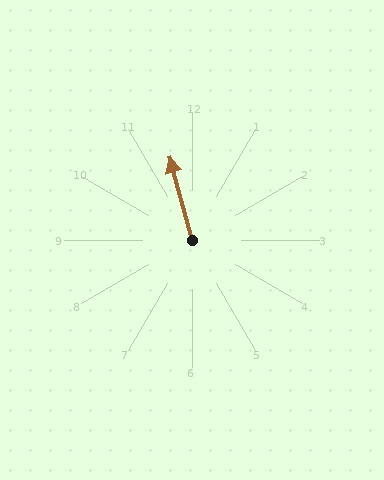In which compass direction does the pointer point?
North.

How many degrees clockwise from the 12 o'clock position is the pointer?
Approximately 345 degrees.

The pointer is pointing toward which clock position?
Roughly 11 o'clock.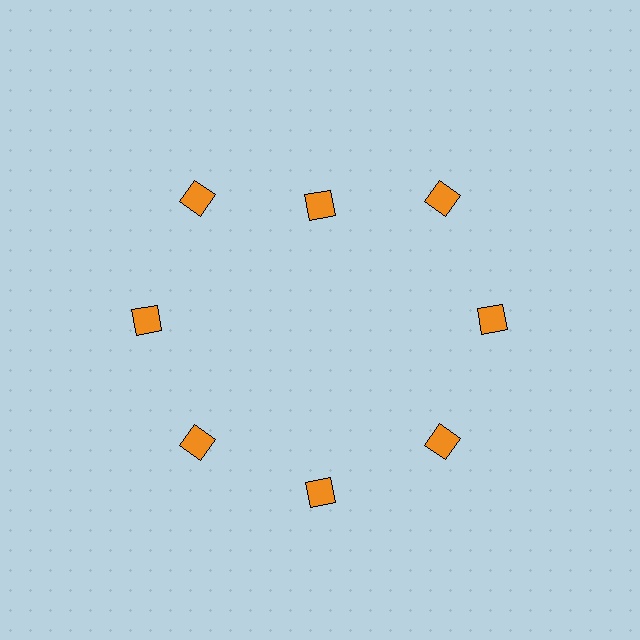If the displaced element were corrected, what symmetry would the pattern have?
It would have 8-fold rotational symmetry — the pattern would map onto itself every 45 degrees.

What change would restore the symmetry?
The symmetry would be restored by moving it outward, back onto the ring so that all 8 diamonds sit at equal angles and equal distance from the center.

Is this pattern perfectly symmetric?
No. The 8 orange diamonds are arranged in a ring, but one element near the 12 o'clock position is pulled inward toward the center, breaking the 8-fold rotational symmetry.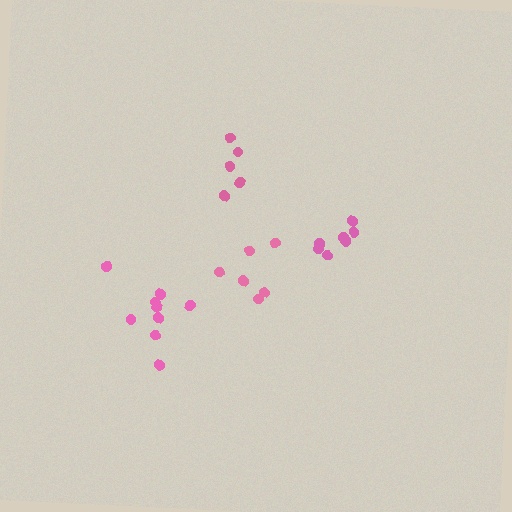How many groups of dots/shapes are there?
There are 4 groups.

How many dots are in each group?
Group 1: 9 dots, Group 2: 6 dots, Group 3: 8 dots, Group 4: 5 dots (28 total).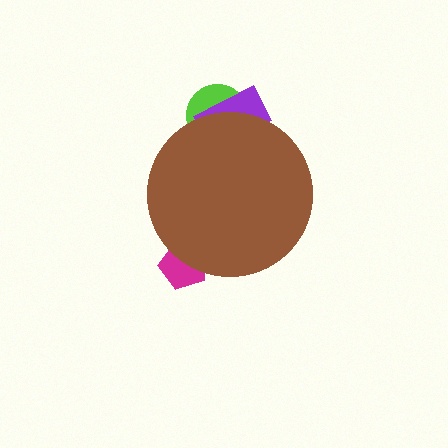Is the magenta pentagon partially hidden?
Yes, the magenta pentagon is partially hidden behind the brown circle.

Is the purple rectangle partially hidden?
Yes, the purple rectangle is partially hidden behind the brown circle.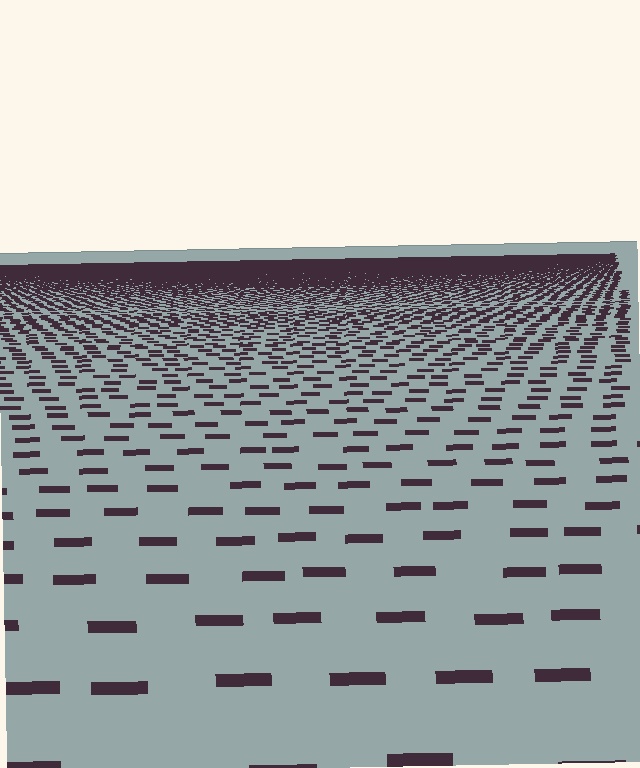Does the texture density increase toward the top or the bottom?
Density increases toward the top.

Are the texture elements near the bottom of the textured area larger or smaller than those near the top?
Larger. Near the bottom, elements are closer to the viewer and appear at a bigger on-screen size.